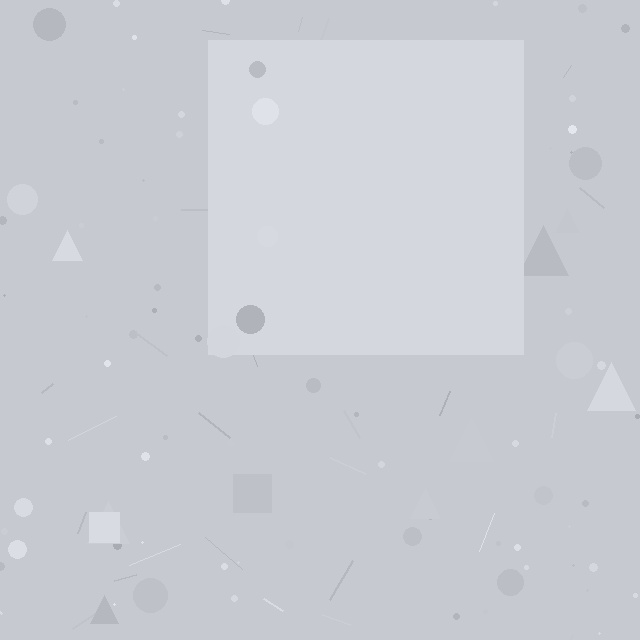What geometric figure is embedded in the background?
A square is embedded in the background.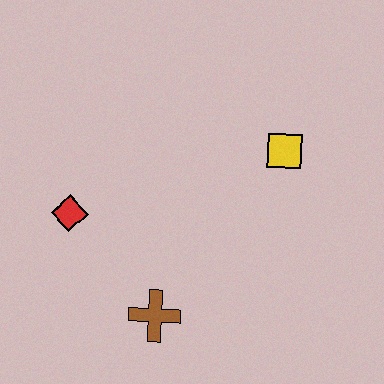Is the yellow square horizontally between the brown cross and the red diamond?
No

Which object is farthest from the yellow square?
The red diamond is farthest from the yellow square.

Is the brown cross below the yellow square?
Yes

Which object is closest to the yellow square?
The brown cross is closest to the yellow square.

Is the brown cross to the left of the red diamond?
No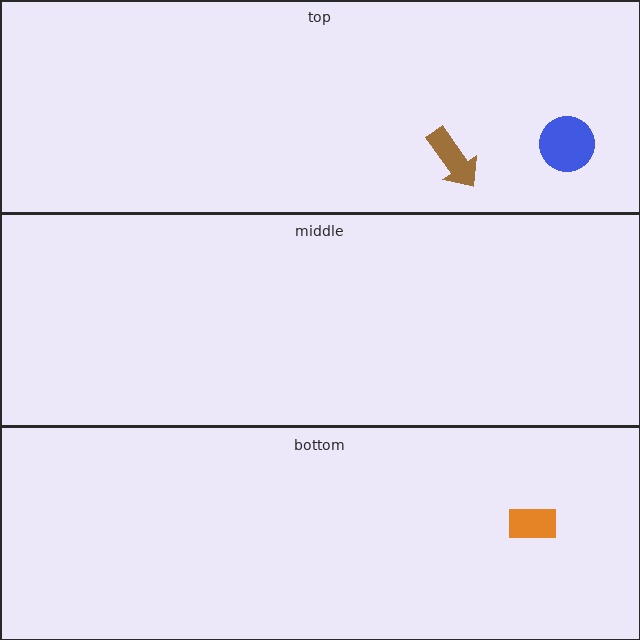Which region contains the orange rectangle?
The bottom region.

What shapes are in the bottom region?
The orange rectangle.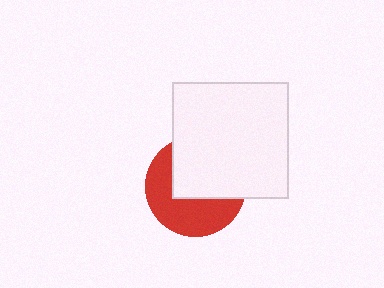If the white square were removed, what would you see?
You would see the complete red circle.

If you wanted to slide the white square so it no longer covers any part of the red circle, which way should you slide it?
Slide it toward the upper-right — that is the most direct way to separate the two shapes.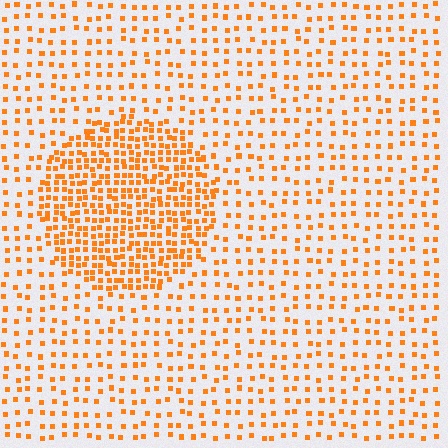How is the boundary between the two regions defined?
The boundary is defined by a change in element density (approximately 2.4x ratio). All elements are the same color, size, and shape.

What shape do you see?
I see a circle.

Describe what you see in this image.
The image contains small orange elements arranged at two different densities. A circle-shaped region is visible where the elements are more densely packed than the surrounding area.